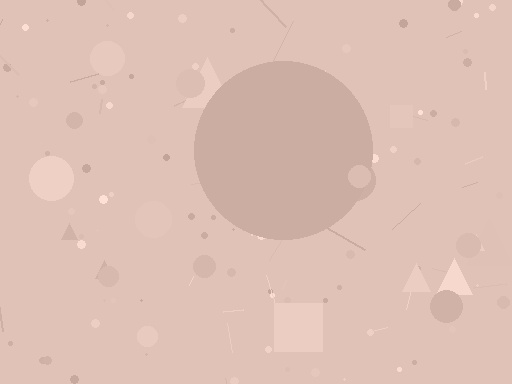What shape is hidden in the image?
A circle is hidden in the image.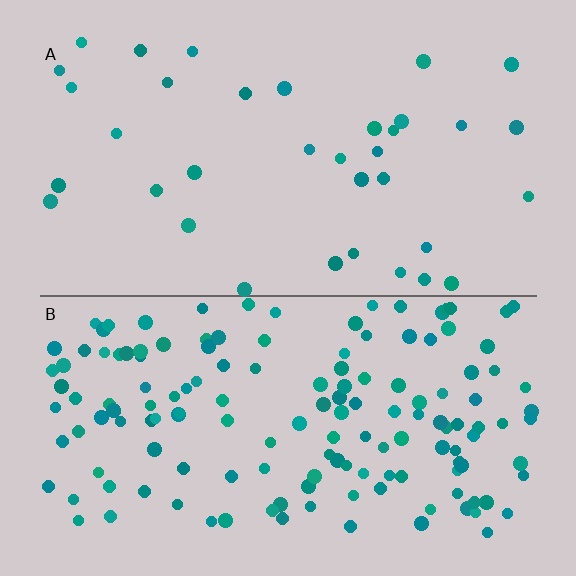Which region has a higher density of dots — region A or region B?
B (the bottom).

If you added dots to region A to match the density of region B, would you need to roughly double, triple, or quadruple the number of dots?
Approximately quadruple.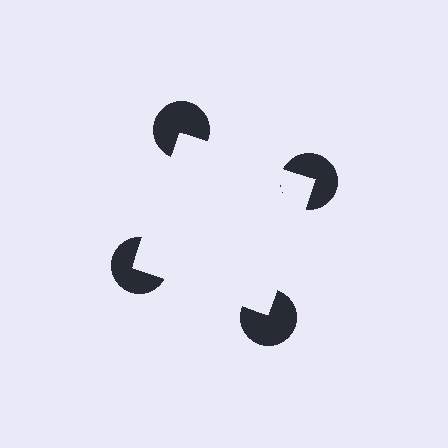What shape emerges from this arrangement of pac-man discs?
An illusory square — its edges are inferred from the aligned wedge cuts in the pac-man discs, not physically drawn.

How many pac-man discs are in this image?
There are 4 — one at each vertex of the illusory square.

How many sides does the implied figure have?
4 sides.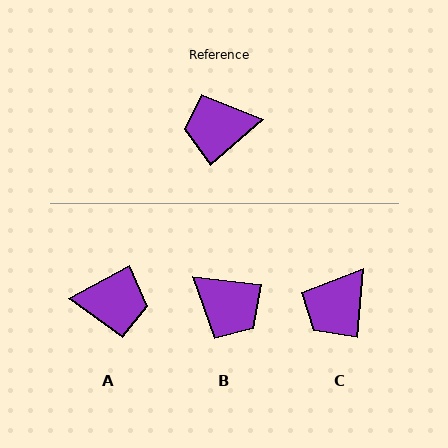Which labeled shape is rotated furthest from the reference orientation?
A, about 167 degrees away.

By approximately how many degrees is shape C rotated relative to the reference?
Approximately 44 degrees counter-clockwise.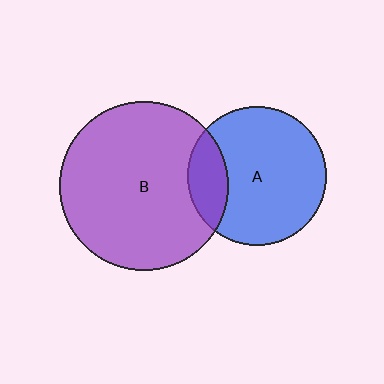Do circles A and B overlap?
Yes.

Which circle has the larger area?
Circle B (purple).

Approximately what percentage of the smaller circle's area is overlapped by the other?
Approximately 20%.